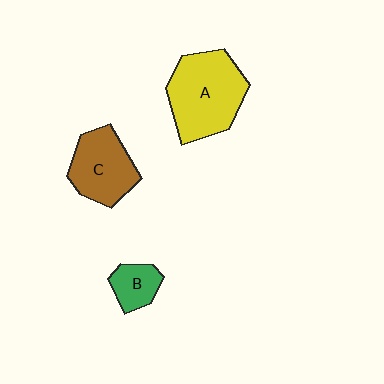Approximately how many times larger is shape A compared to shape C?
Approximately 1.4 times.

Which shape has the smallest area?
Shape B (green).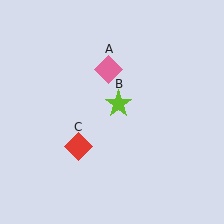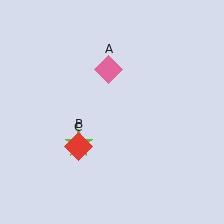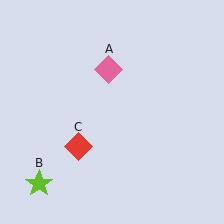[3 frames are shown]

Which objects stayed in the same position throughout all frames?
Pink diamond (object A) and red diamond (object C) remained stationary.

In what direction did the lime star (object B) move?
The lime star (object B) moved down and to the left.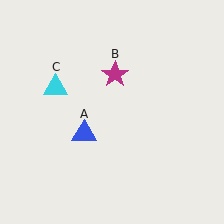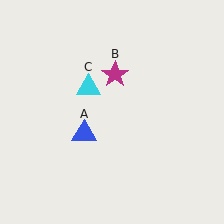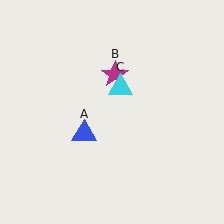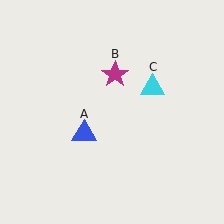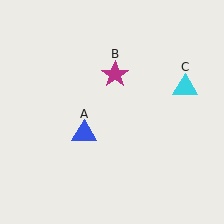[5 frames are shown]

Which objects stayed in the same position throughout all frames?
Blue triangle (object A) and magenta star (object B) remained stationary.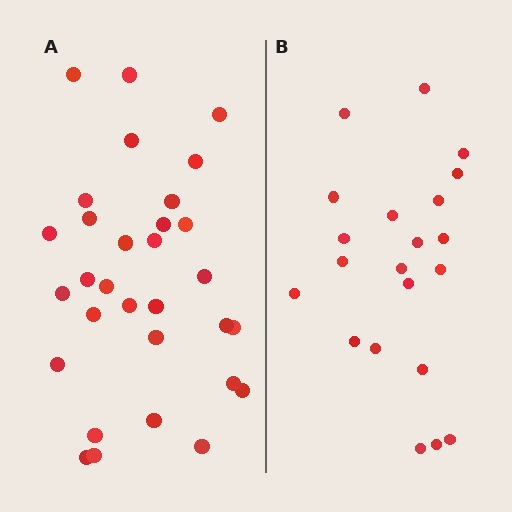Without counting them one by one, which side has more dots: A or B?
Region A (the left region) has more dots.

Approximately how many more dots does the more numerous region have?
Region A has roughly 10 or so more dots than region B.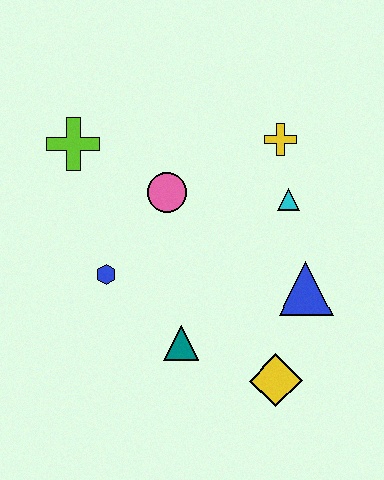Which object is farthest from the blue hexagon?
The yellow cross is farthest from the blue hexagon.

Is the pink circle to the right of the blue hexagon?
Yes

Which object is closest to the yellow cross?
The cyan triangle is closest to the yellow cross.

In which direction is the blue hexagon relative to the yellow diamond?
The blue hexagon is to the left of the yellow diamond.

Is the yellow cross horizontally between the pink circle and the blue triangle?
Yes